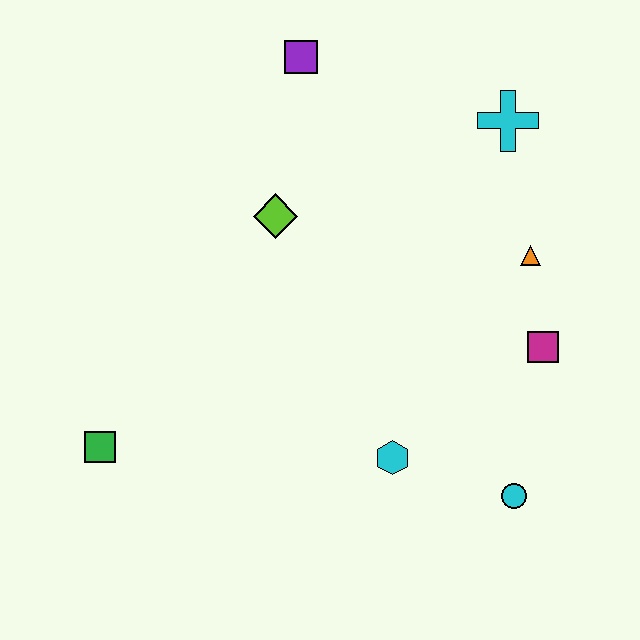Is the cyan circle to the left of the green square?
No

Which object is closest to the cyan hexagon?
The cyan circle is closest to the cyan hexagon.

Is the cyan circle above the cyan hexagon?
No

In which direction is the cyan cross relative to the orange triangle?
The cyan cross is above the orange triangle.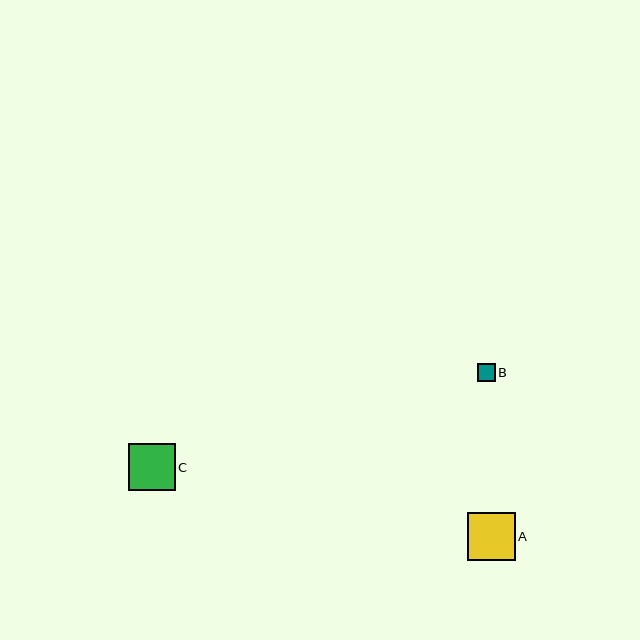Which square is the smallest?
Square B is the smallest with a size of approximately 18 pixels.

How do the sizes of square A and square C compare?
Square A and square C are approximately the same size.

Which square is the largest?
Square A is the largest with a size of approximately 48 pixels.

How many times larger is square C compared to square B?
Square C is approximately 2.7 times the size of square B.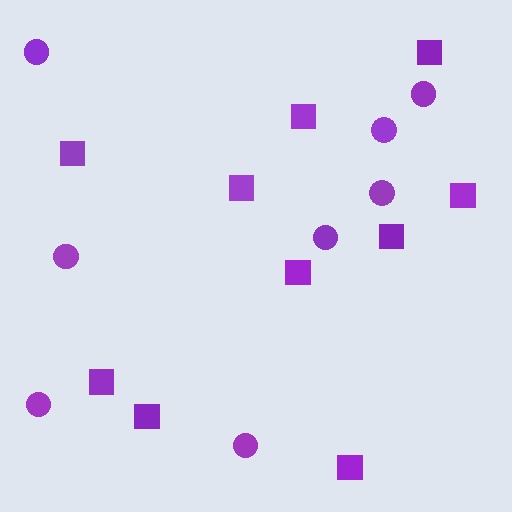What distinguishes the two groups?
There are 2 groups: one group of squares (10) and one group of circles (8).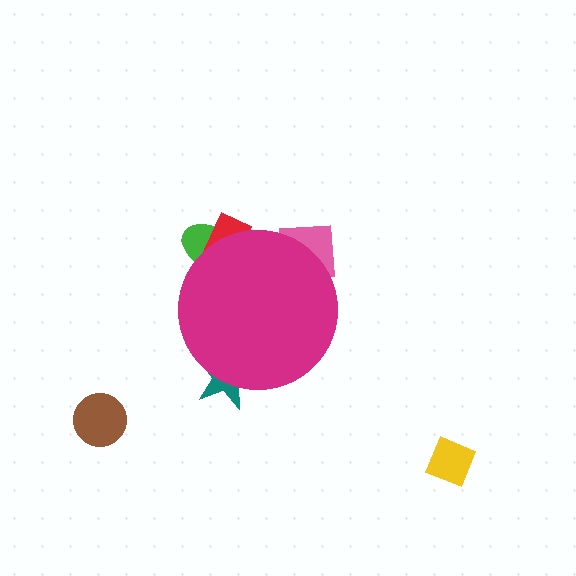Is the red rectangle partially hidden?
Yes, the red rectangle is partially hidden behind the magenta circle.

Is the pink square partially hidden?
Yes, the pink square is partially hidden behind the magenta circle.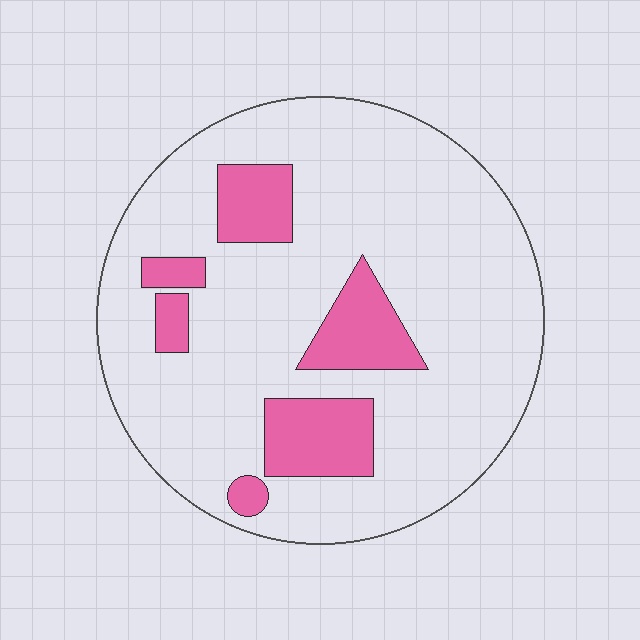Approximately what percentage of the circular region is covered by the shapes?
Approximately 20%.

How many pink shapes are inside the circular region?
6.